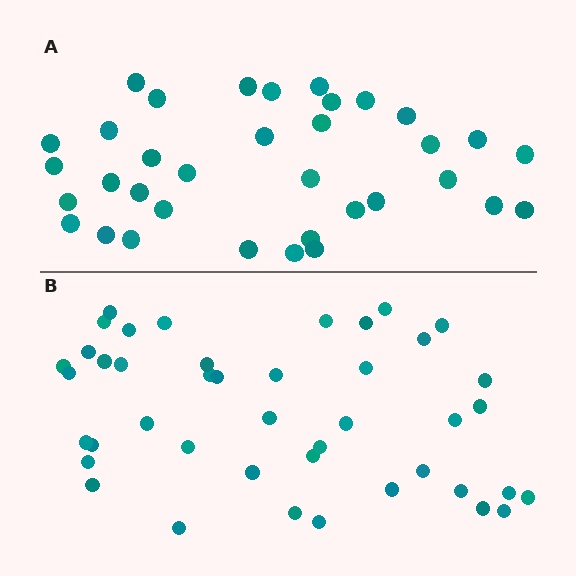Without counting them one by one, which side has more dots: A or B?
Region B (the bottom region) has more dots.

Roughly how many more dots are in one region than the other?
Region B has roughly 8 or so more dots than region A.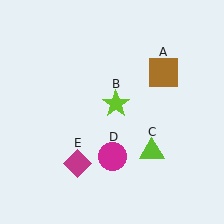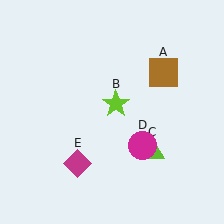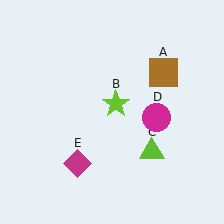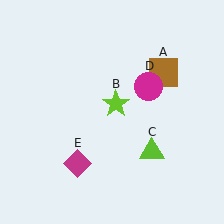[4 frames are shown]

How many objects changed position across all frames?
1 object changed position: magenta circle (object D).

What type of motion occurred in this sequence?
The magenta circle (object D) rotated counterclockwise around the center of the scene.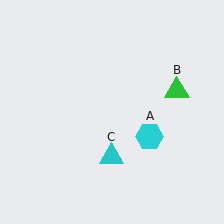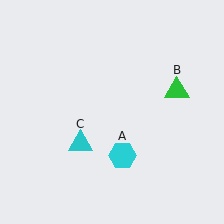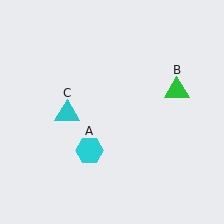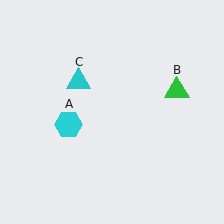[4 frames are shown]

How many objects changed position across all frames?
2 objects changed position: cyan hexagon (object A), cyan triangle (object C).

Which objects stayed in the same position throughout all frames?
Green triangle (object B) remained stationary.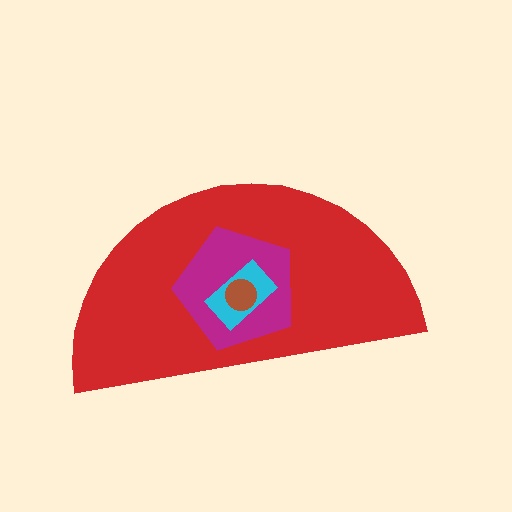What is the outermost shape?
The red semicircle.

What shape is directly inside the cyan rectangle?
The brown circle.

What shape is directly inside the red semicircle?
The magenta pentagon.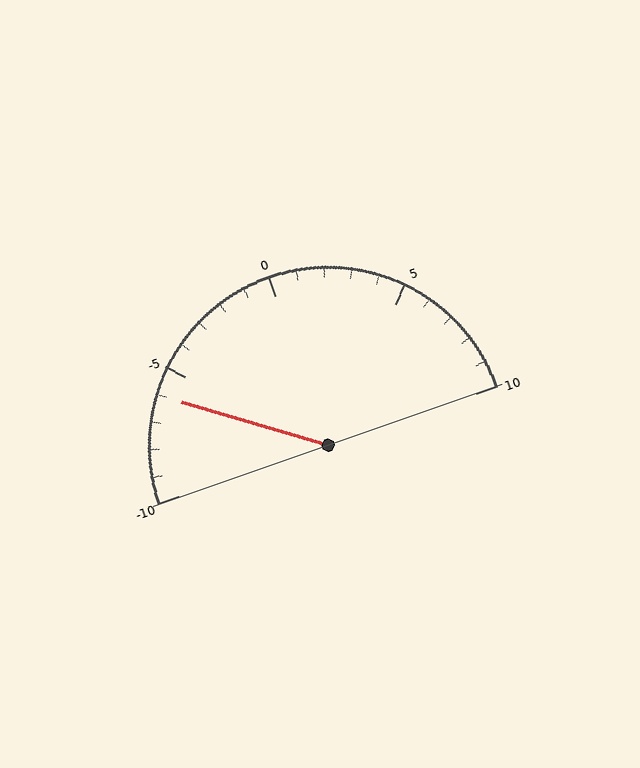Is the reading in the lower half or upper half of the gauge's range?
The reading is in the lower half of the range (-10 to 10).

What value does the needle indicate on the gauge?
The needle indicates approximately -6.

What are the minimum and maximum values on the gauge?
The gauge ranges from -10 to 10.